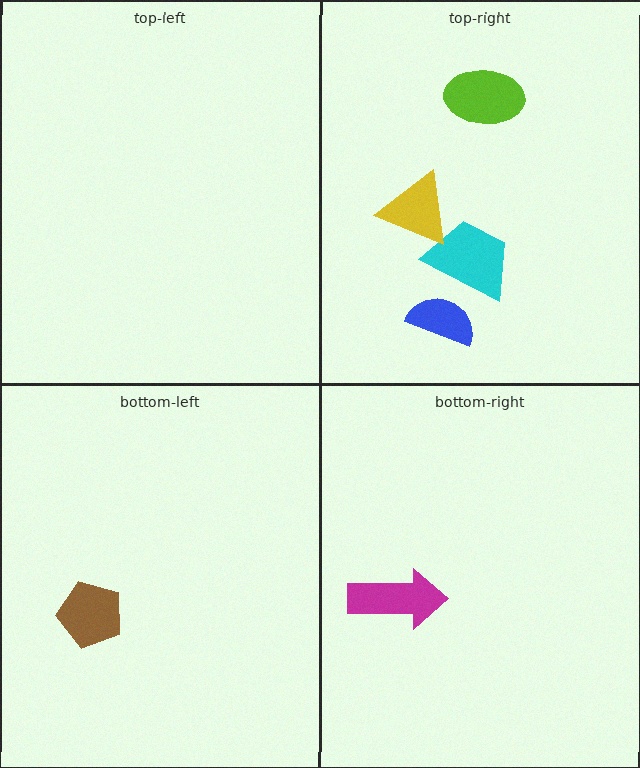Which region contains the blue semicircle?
The top-right region.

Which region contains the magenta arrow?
The bottom-right region.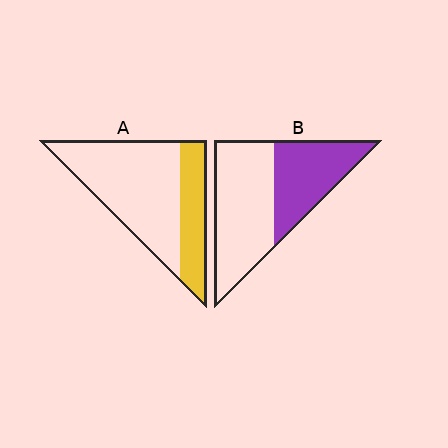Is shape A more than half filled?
No.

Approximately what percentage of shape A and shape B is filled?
A is approximately 30% and B is approximately 40%.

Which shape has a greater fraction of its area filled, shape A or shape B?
Shape B.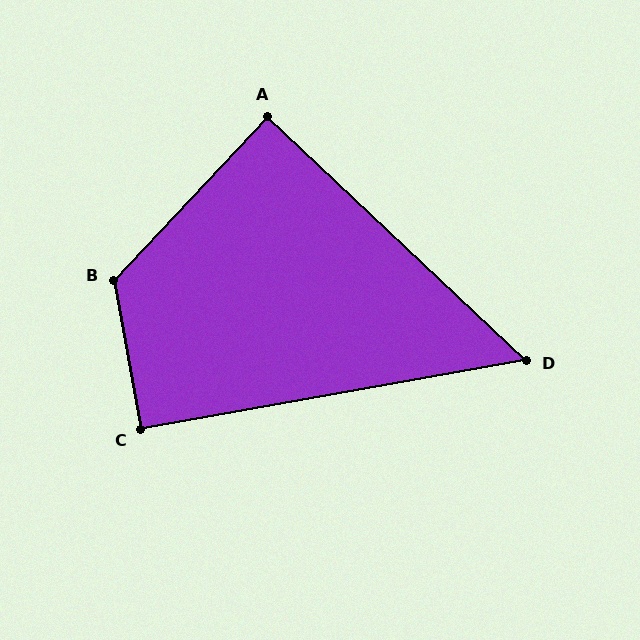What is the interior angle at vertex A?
Approximately 90 degrees (approximately right).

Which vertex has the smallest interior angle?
D, at approximately 53 degrees.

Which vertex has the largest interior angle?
B, at approximately 127 degrees.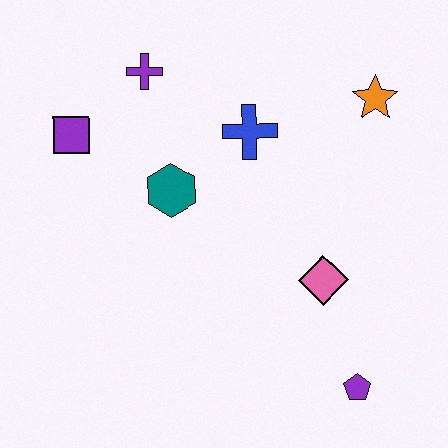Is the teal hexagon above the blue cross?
No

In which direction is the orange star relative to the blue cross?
The orange star is to the right of the blue cross.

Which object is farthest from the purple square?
The purple pentagon is farthest from the purple square.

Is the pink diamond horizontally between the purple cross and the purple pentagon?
Yes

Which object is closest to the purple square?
The purple cross is closest to the purple square.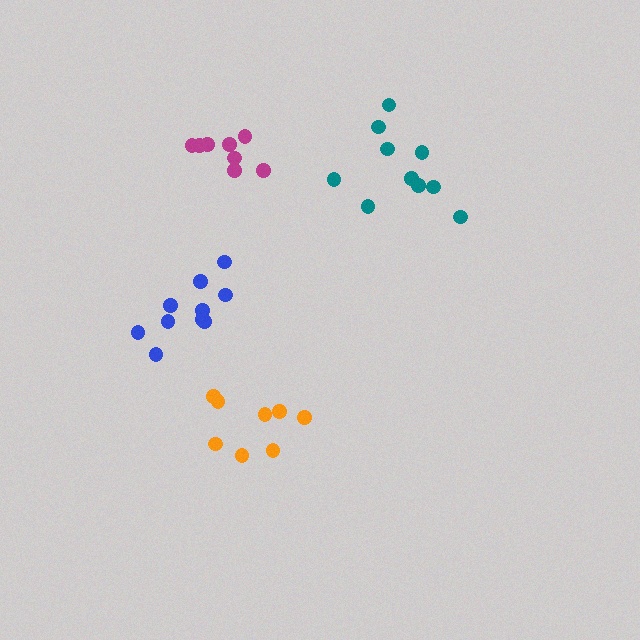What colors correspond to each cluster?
The clusters are colored: teal, magenta, blue, orange.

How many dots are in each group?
Group 1: 10 dots, Group 2: 8 dots, Group 3: 10 dots, Group 4: 8 dots (36 total).